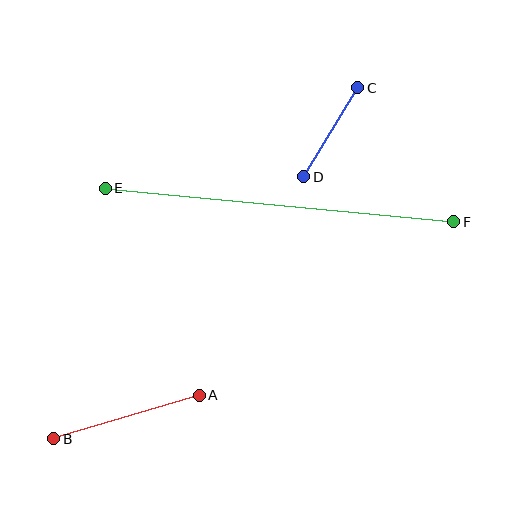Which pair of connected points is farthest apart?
Points E and F are farthest apart.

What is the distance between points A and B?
The distance is approximately 152 pixels.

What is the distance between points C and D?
The distance is approximately 104 pixels.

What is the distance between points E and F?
The distance is approximately 350 pixels.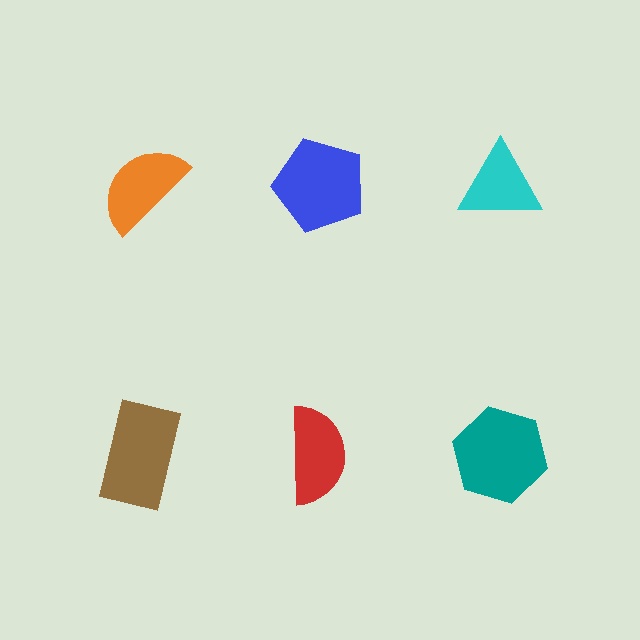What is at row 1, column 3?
A cyan triangle.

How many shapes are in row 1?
3 shapes.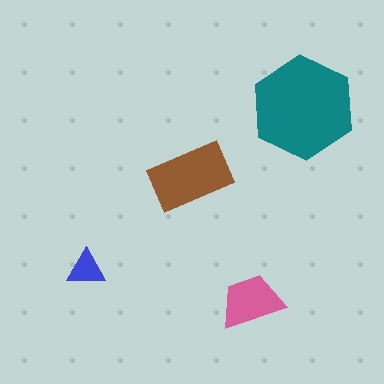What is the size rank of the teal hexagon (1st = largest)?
1st.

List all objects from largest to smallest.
The teal hexagon, the brown rectangle, the pink trapezoid, the blue triangle.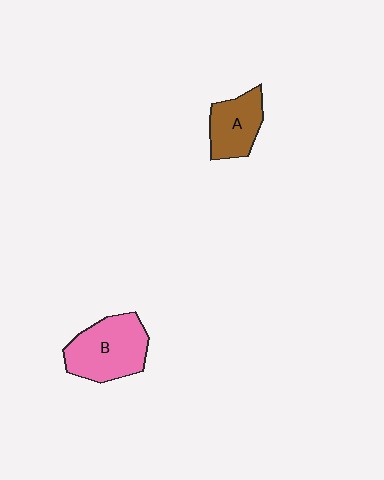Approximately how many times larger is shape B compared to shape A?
Approximately 1.5 times.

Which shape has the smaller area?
Shape A (brown).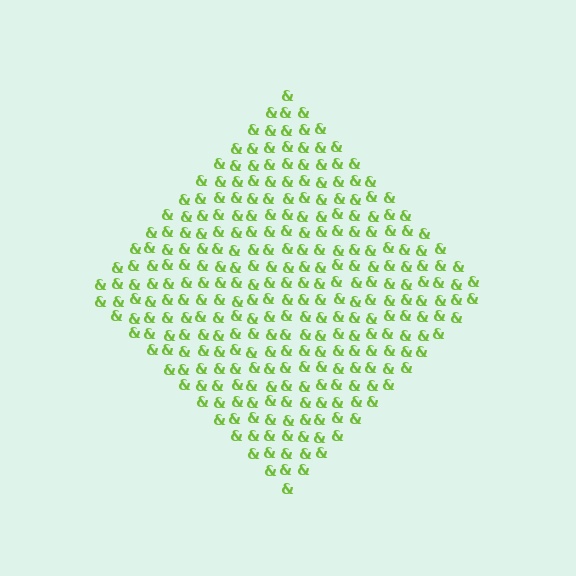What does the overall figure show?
The overall figure shows a diamond.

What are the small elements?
The small elements are ampersands.